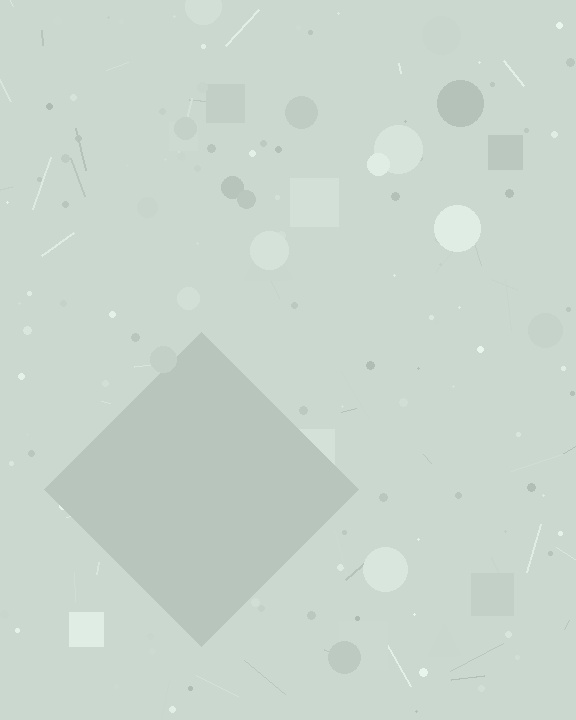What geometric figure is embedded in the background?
A diamond is embedded in the background.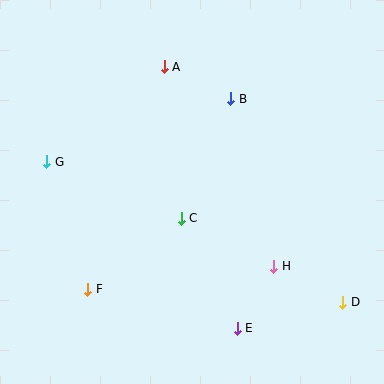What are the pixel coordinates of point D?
Point D is at (343, 302).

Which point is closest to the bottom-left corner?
Point F is closest to the bottom-left corner.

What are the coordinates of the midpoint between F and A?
The midpoint between F and A is at (126, 178).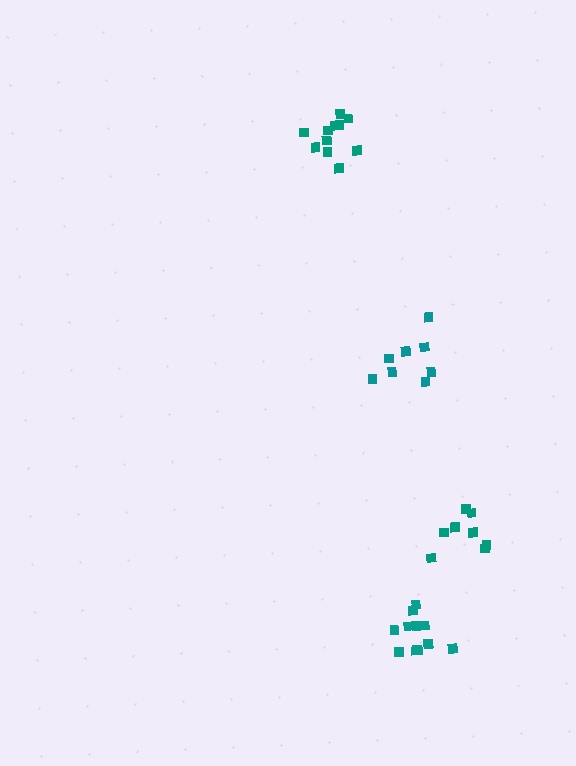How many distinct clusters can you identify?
There are 4 distinct clusters.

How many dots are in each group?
Group 1: 11 dots, Group 2: 8 dots, Group 3: 8 dots, Group 4: 11 dots (38 total).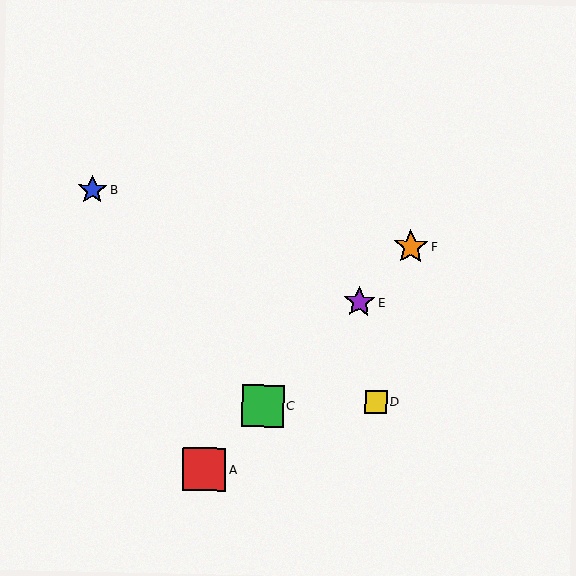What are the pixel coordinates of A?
Object A is at (204, 469).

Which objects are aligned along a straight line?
Objects A, C, E, F are aligned along a straight line.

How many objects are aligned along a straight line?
4 objects (A, C, E, F) are aligned along a straight line.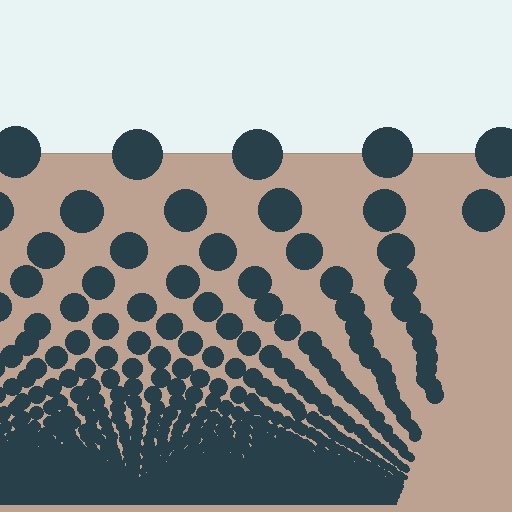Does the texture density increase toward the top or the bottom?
Density increases toward the bottom.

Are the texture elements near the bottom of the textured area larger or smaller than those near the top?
Smaller. The gradient is inverted — elements near the bottom are smaller and denser.